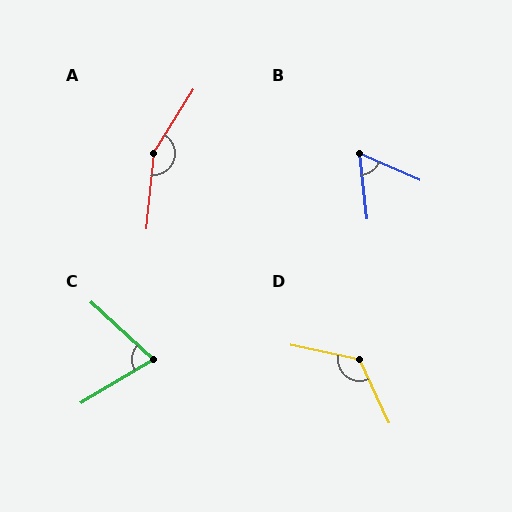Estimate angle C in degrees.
Approximately 73 degrees.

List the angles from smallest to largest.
B (60°), C (73°), D (126°), A (154°).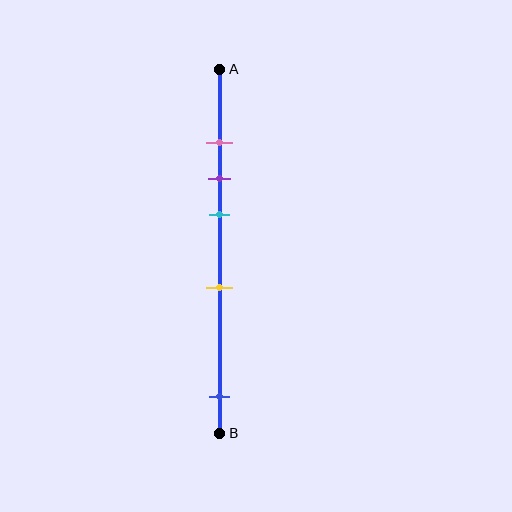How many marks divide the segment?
There are 5 marks dividing the segment.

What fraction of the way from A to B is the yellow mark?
The yellow mark is approximately 60% (0.6) of the way from A to B.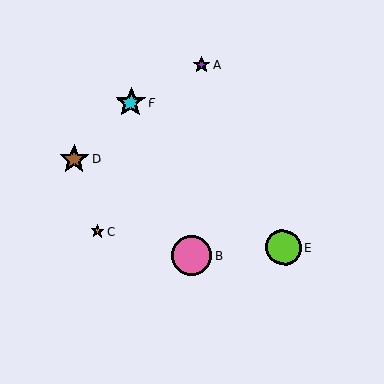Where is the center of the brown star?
The center of the brown star is at (74, 160).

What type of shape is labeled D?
Shape D is a brown star.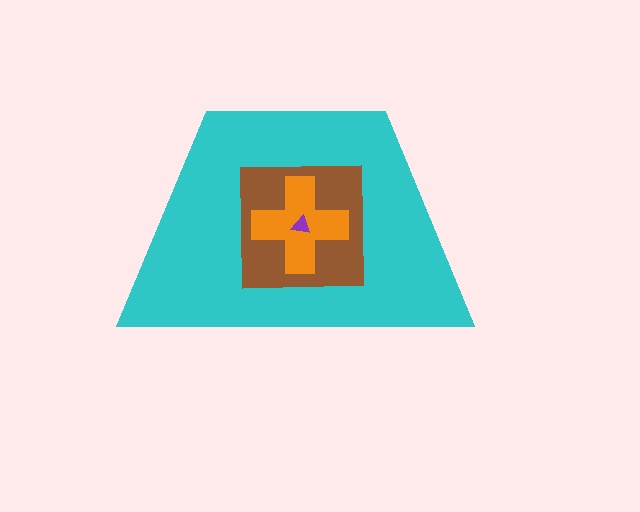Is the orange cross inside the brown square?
Yes.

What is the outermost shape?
The cyan trapezoid.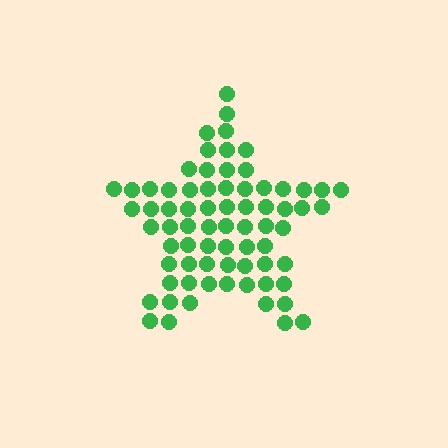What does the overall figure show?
The overall figure shows a star.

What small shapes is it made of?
It is made of small circles.